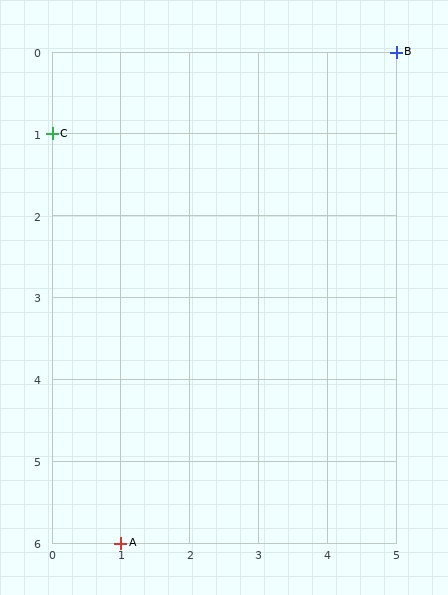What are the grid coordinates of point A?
Point A is at grid coordinates (1, 6).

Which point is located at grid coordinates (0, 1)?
Point C is at (0, 1).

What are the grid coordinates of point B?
Point B is at grid coordinates (5, 0).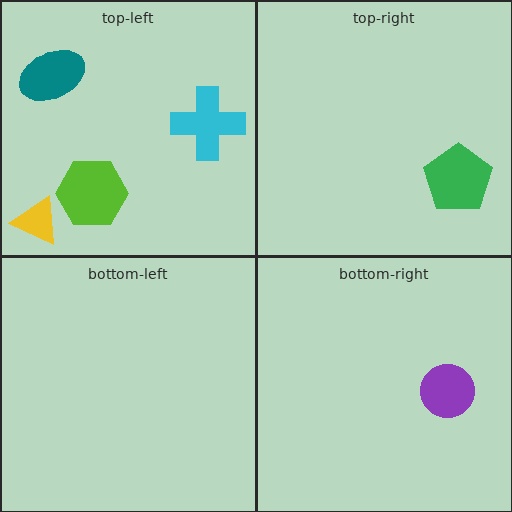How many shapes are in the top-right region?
1.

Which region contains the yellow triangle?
The top-left region.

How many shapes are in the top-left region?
4.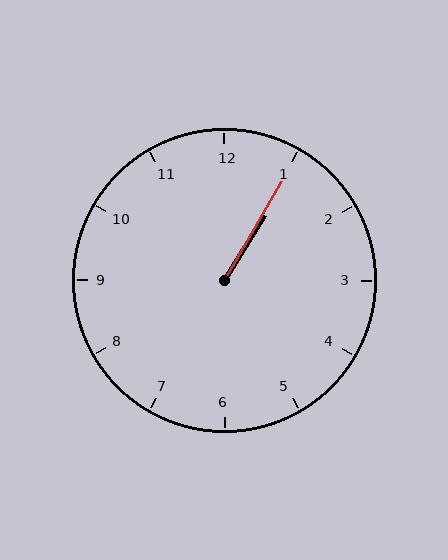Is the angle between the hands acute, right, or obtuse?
It is acute.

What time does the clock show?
1:05.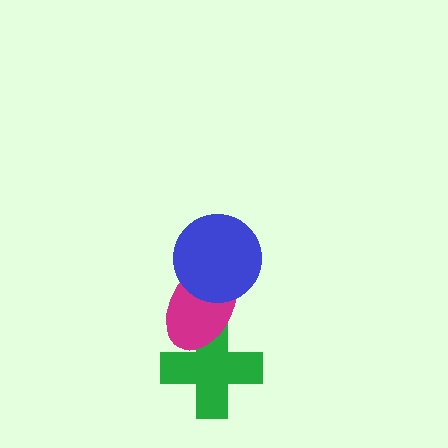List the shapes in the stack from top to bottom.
From top to bottom: the blue circle, the magenta ellipse, the green cross.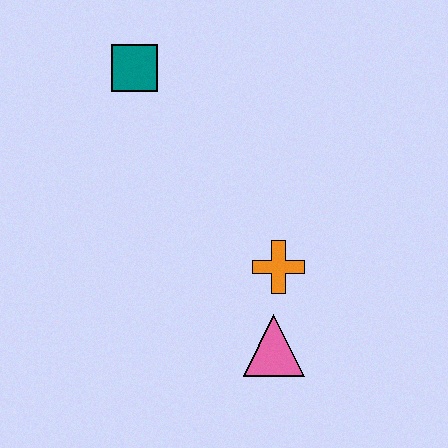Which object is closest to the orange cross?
The pink triangle is closest to the orange cross.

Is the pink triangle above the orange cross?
No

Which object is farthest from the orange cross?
The teal square is farthest from the orange cross.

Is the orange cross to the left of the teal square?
No